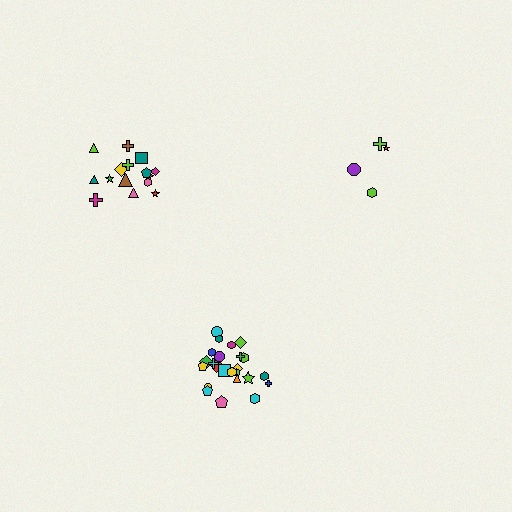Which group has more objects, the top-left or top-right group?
The top-left group.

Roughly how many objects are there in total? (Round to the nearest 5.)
Roughly 45 objects in total.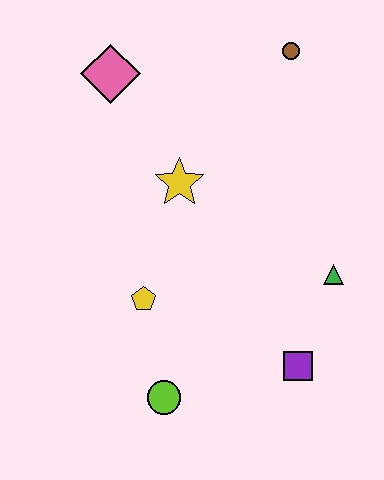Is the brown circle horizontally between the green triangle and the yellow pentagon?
Yes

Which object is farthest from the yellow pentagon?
The brown circle is farthest from the yellow pentagon.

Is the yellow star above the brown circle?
No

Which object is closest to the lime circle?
The yellow pentagon is closest to the lime circle.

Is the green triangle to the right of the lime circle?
Yes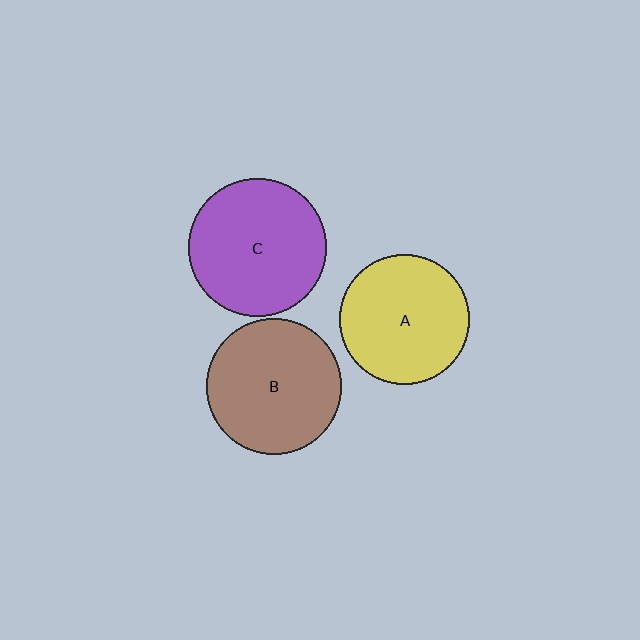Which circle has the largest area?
Circle C (purple).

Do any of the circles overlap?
No, none of the circles overlap.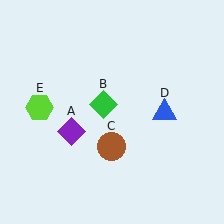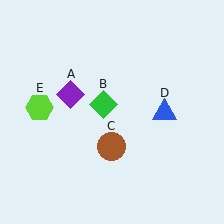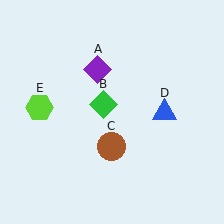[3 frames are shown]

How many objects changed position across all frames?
1 object changed position: purple diamond (object A).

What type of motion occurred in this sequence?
The purple diamond (object A) rotated clockwise around the center of the scene.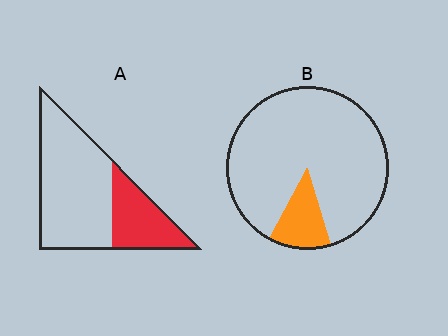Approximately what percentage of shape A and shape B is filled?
A is approximately 30% and B is approximately 15%.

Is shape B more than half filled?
No.